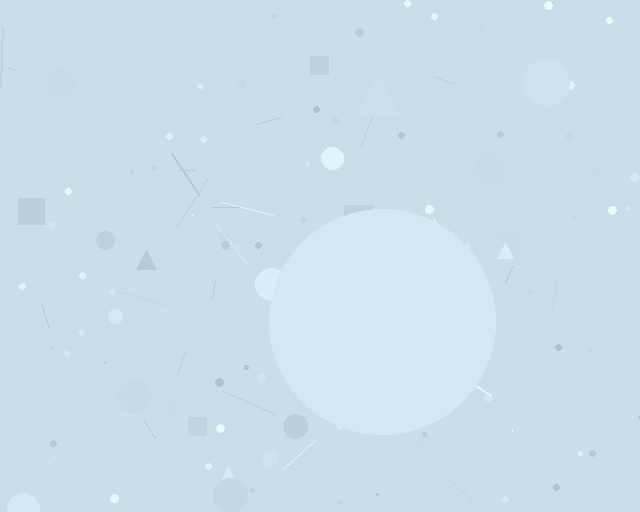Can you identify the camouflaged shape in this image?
The camouflaged shape is a circle.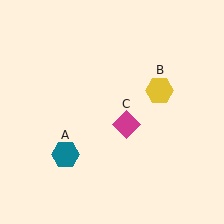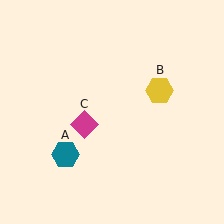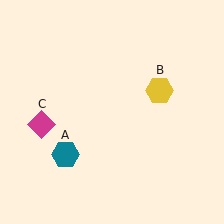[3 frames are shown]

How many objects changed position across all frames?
1 object changed position: magenta diamond (object C).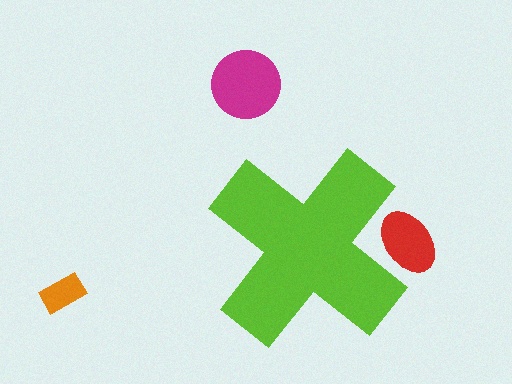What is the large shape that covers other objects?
A lime cross.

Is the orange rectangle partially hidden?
No, the orange rectangle is fully visible.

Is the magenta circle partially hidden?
No, the magenta circle is fully visible.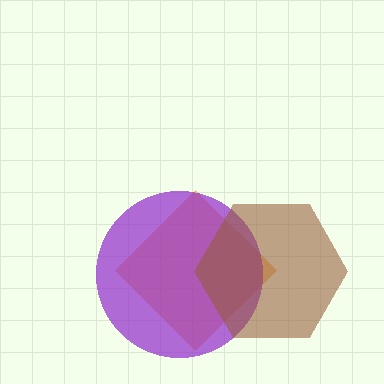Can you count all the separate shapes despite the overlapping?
Yes, there are 3 separate shapes.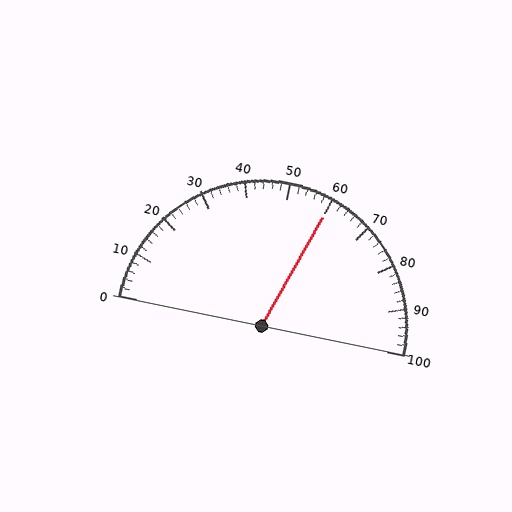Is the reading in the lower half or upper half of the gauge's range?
The reading is in the upper half of the range (0 to 100).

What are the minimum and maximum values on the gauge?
The gauge ranges from 0 to 100.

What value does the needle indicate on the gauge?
The needle indicates approximately 60.